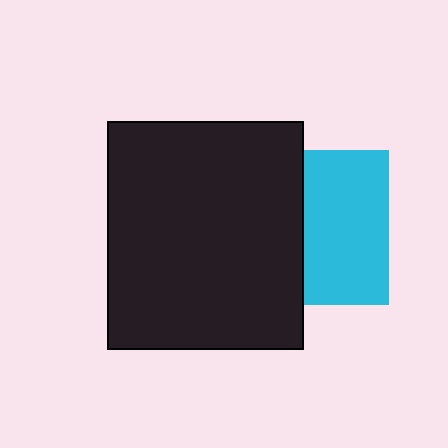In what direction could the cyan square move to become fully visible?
The cyan square could move right. That would shift it out from behind the black rectangle entirely.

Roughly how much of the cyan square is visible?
About half of it is visible (roughly 55%).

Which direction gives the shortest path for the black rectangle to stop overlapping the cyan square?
Moving left gives the shortest separation.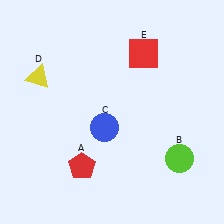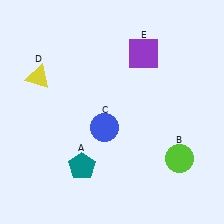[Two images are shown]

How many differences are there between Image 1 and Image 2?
There are 2 differences between the two images.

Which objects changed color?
A changed from red to teal. E changed from red to purple.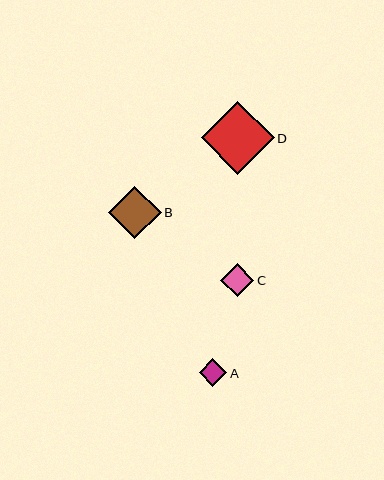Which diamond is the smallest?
Diamond A is the smallest with a size of approximately 27 pixels.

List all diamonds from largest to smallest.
From largest to smallest: D, B, C, A.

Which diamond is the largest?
Diamond D is the largest with a size of approximately 73 pixels.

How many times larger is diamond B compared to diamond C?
Diamond B is approximately 1.6 times the size of diamond C.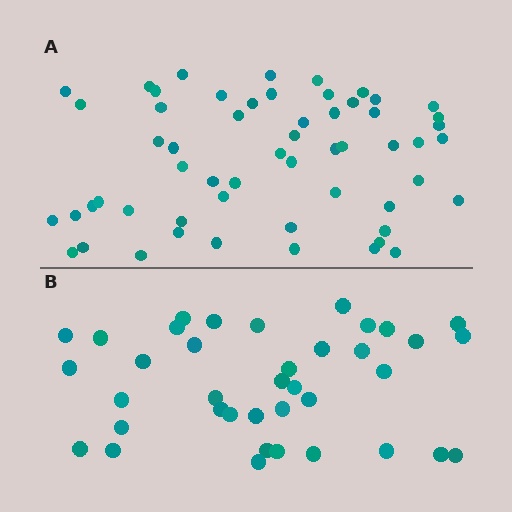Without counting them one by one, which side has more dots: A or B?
Region A (the top region) has more dots.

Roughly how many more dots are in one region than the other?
Region A has approximately 20 more dots than region B.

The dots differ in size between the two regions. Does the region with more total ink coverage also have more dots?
No. Region B has more total ink coverage because its dots are larger, but region A actually contains more individual dots. Total area can be misleading — the number of items is what matters here.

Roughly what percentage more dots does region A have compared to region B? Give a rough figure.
About 50% more.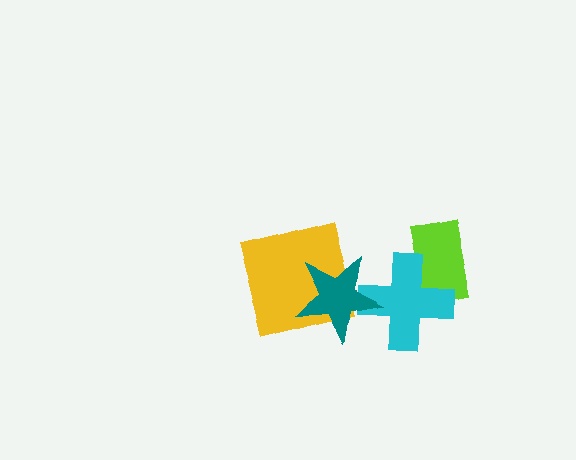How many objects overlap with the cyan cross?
2 objects overlap with the cyan cross.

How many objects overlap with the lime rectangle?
1 object overlaps with the lime rectangle.